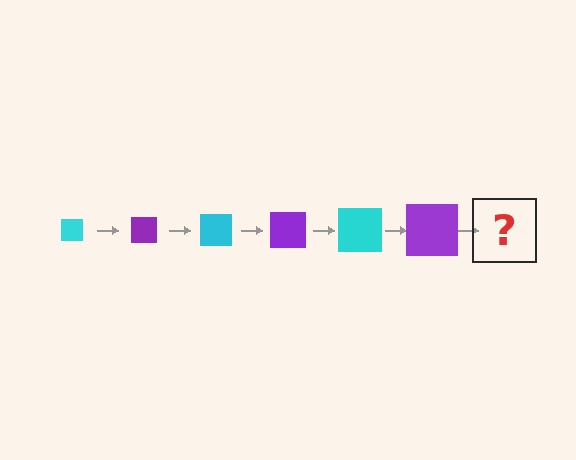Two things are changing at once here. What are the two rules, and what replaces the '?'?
The two rules are that the square grows larger each step and the color cycles through cyan and purple. The '?' should be a cyan square, larger than the previous one.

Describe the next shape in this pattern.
It should be a cyan square, larger than the previous one.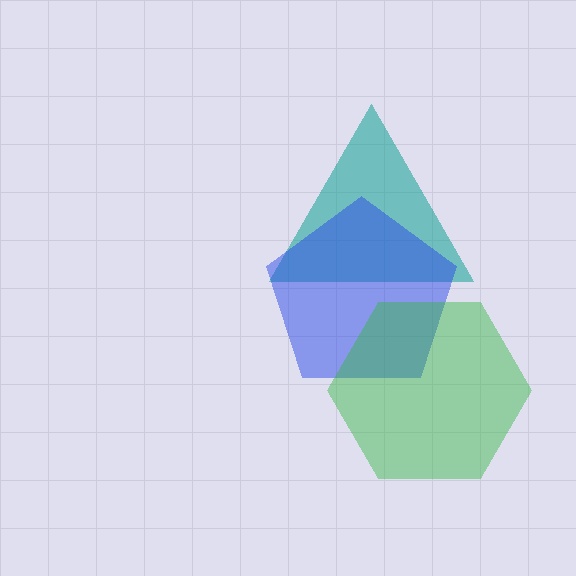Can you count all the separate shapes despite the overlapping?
Yes, there are 3 separate shapes.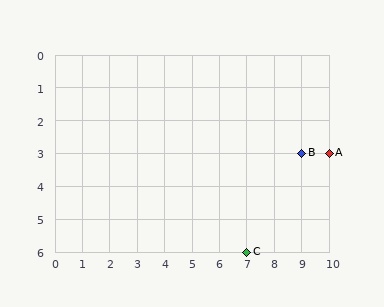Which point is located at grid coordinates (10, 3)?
Point A is at (10, 3).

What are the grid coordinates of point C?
Point C is at grid coordinates (7, 6).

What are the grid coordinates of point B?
Point B is at grid coordinates (9, 3).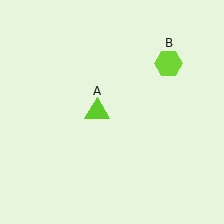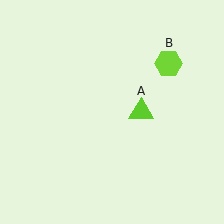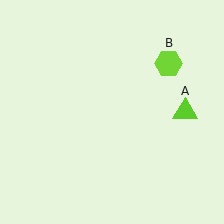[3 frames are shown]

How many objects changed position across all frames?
1 object changed position: lime triangle (object A).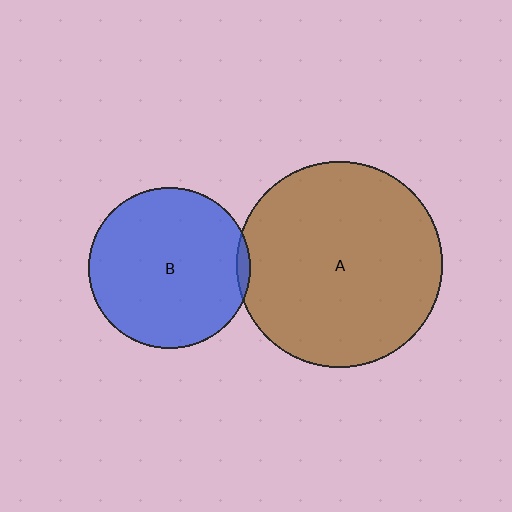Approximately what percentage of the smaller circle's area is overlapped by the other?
Approximately 5%.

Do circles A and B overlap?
Yes.